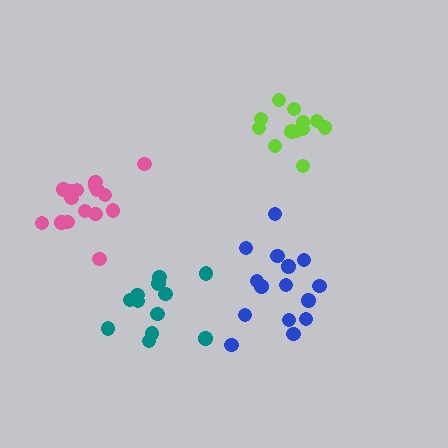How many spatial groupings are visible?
There are 4 spatial groupings.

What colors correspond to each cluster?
The clusters are colored: lime, blue, teal, pink.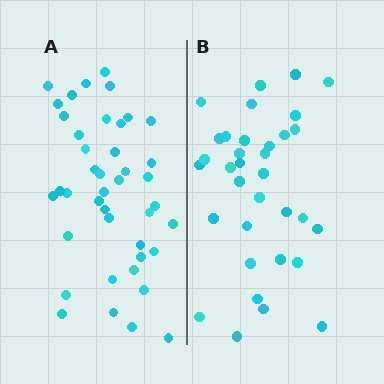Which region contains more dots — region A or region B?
Region A (the left region) has more dots.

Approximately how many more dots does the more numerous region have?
Region A has roughly 8 or so more dots than region B.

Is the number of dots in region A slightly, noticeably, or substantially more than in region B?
Region A has only slightly more — the two regions are fairly close. The ratio is roughly 1.2 to 1.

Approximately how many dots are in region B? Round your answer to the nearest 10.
About 30 dots. (The exact count is 34, which rounds to 30.)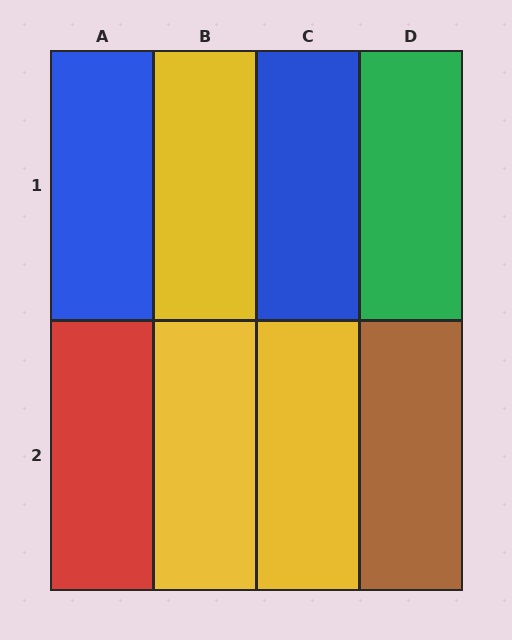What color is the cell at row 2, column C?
Yellow.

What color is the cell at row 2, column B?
Yellow.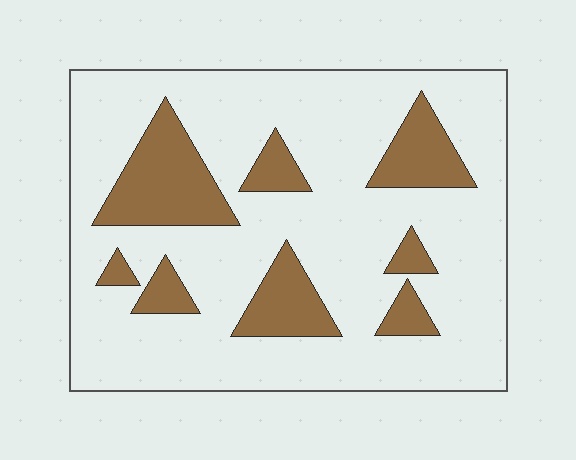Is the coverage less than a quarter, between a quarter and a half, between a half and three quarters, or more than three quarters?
Less than a quarter.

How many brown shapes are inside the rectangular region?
8.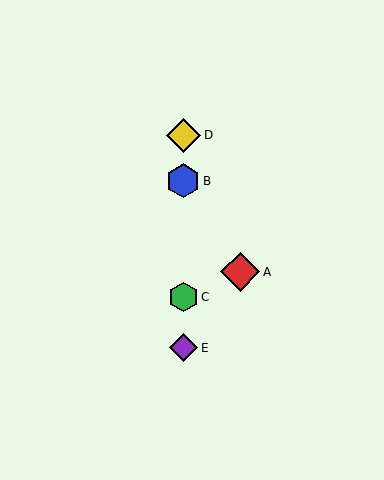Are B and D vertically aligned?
Yes, both are at x≈183.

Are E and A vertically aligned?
No, E is at x≈183 and A is at x≈240.